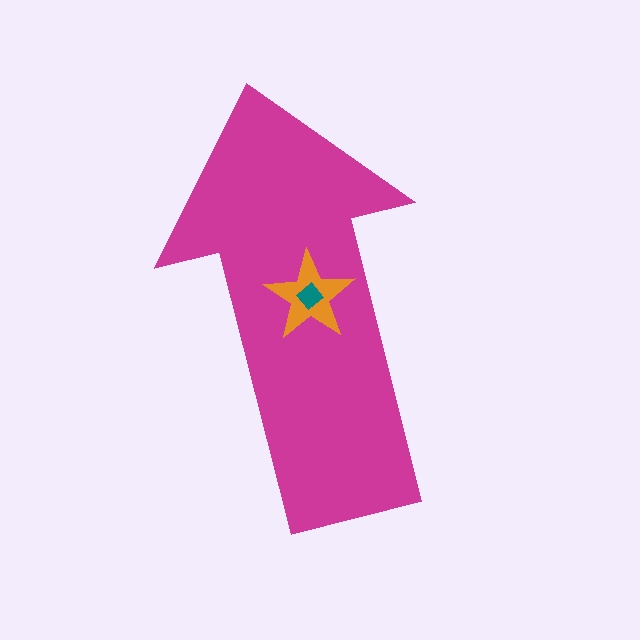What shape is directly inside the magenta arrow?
The orange star.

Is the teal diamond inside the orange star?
Yes.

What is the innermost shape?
The teal diamond.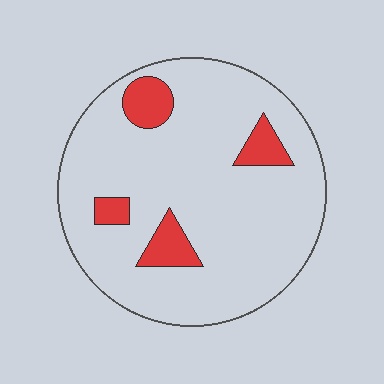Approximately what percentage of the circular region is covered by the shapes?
Approximately 10%.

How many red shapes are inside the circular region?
4.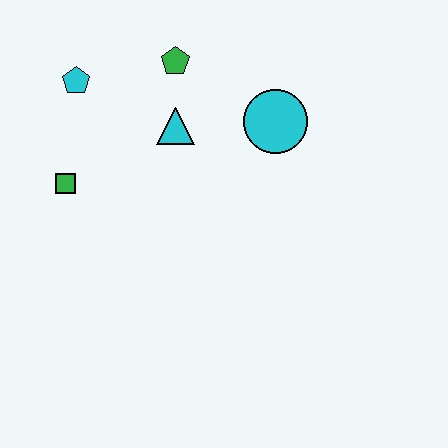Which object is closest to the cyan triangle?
The green pentagon is closest to the cyan triangle.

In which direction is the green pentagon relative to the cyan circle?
The green pentagon is to the left of the cyan circle.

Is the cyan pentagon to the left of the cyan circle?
Yes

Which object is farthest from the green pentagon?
The green square is farthest from the green pentagon.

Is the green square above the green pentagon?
No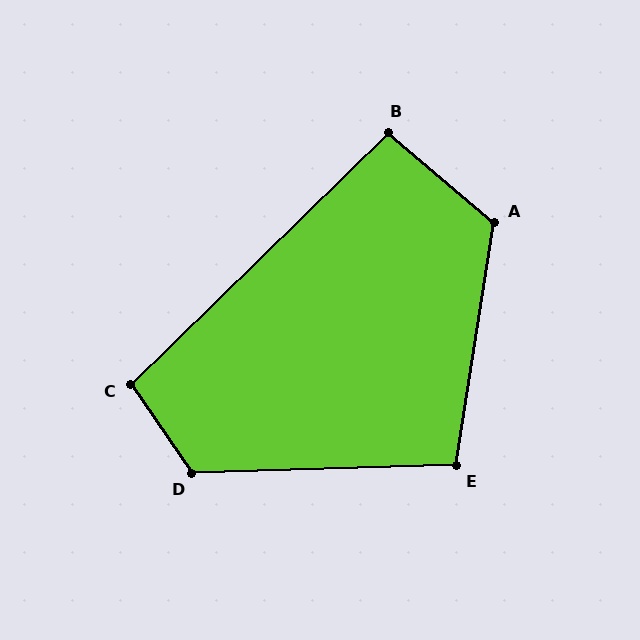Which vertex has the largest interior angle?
D, at approximately 123 degrees.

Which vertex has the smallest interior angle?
B, at approximately 95 degrees.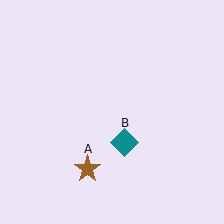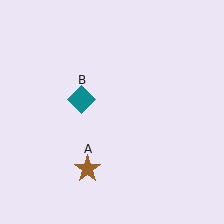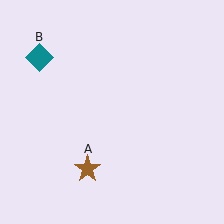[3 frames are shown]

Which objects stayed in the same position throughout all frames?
Brown star (object A) remained stationary.